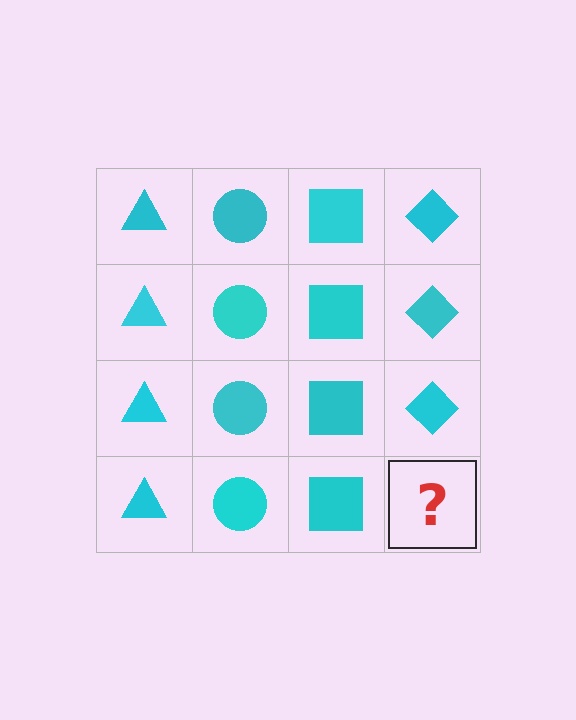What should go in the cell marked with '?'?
The missing cell should contain a cyan diamond.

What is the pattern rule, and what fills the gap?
The rule is that each column has a consistent shape. The gap should be filled with a cyan diamond.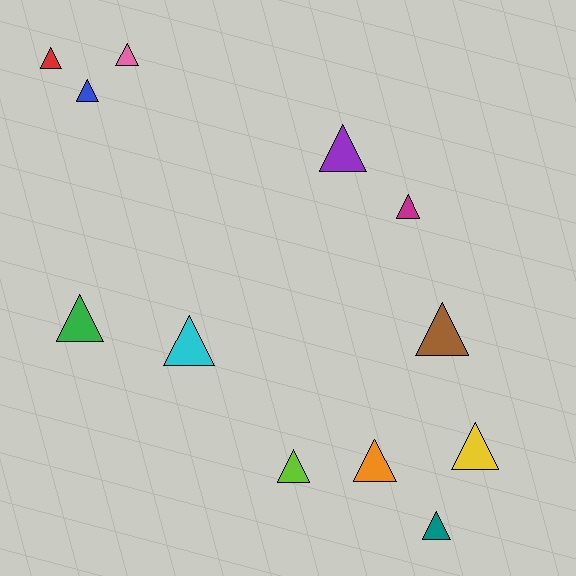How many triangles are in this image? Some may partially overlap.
There are 12 triangles.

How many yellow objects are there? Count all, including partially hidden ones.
There is 1 yellow object.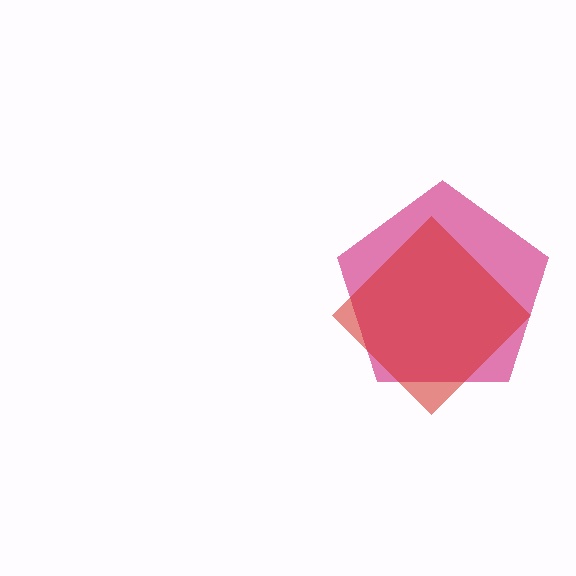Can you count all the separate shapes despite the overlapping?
Yes, there are 2 separate shapes.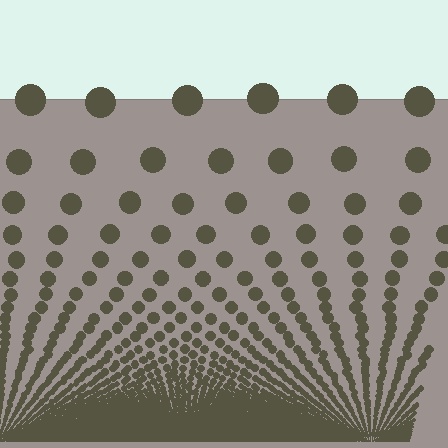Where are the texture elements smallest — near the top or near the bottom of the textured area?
Near the bottom.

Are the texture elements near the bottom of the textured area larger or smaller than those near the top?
Smaller. The gradient is inverted — elements near the bottom are smaller and denser.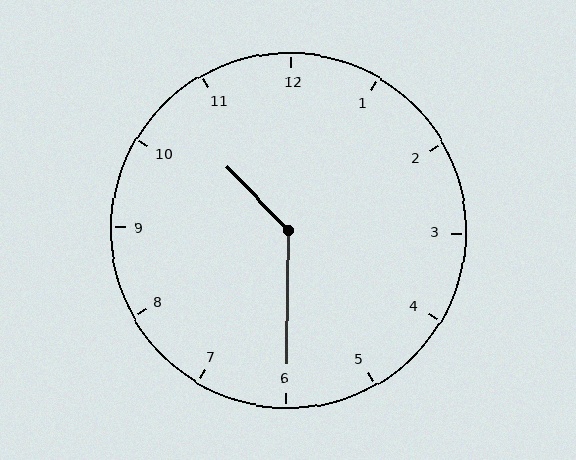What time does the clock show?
10:30.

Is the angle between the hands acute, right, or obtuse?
It is obtuse.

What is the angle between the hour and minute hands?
Approximately 135 degrees.